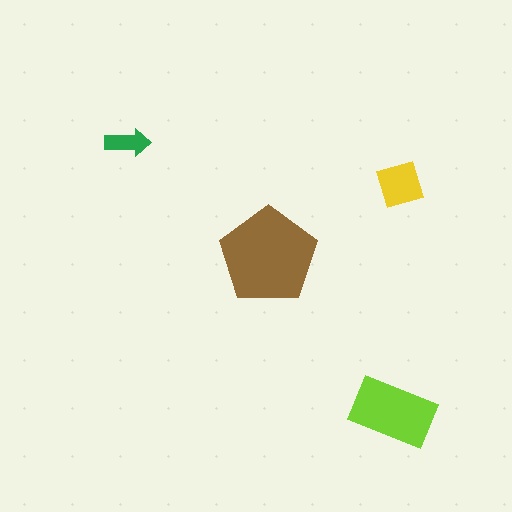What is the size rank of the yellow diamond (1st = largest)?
3rd.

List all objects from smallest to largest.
The green arrow, the yellow diamond, the lime rectangle, the brown pentagon.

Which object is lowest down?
The lime rectangle is bottommost.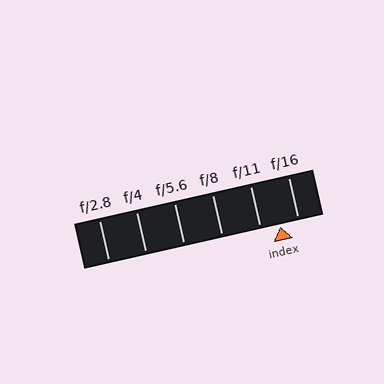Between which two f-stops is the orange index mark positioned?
The index mark is between f/11 and f/16.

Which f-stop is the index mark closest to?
The index mark is closest to f/16.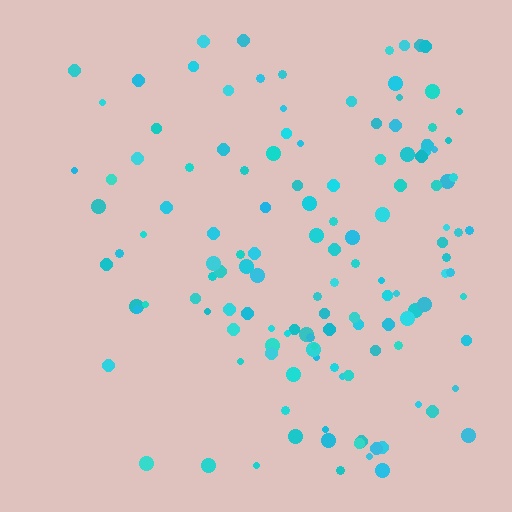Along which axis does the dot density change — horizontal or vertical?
Horizontal.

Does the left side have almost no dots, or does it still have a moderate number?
Still a moderate number, just noticeably fewer than the right.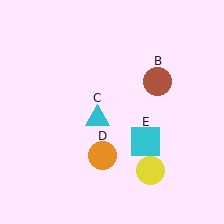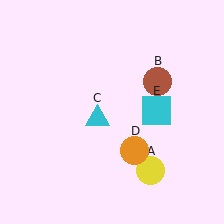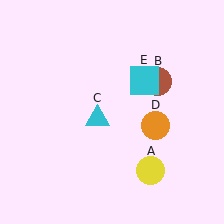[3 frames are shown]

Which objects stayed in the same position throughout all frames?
Yellow circle (object A) and brown circle (object B) and cyan triangle (object C) remained stationary.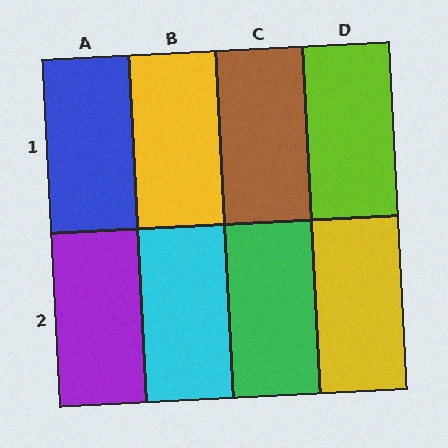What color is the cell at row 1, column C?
Brown.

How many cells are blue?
1 cell is blue.